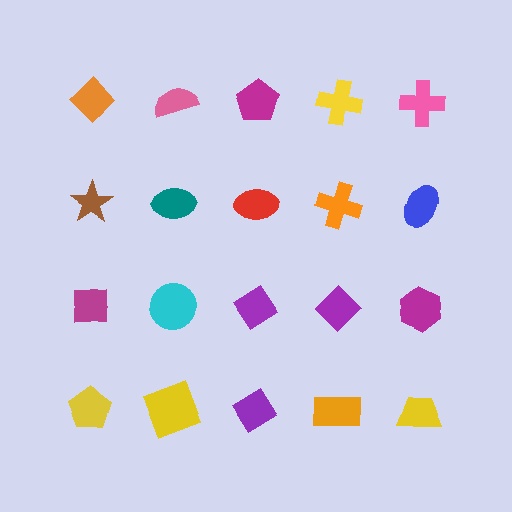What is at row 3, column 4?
A purple diamond.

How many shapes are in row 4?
5 shapes.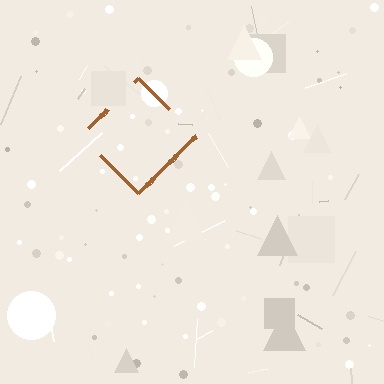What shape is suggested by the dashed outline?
The dashed outline suggests a diamond.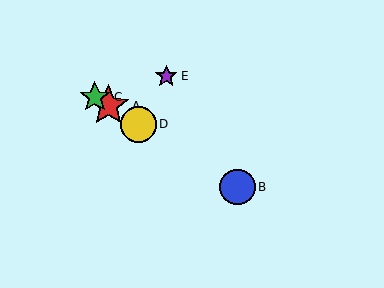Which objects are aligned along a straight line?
Objects A, B, C, D are aligned along a straight line.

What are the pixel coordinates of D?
Object D is at (138, 124).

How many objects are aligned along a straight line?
4 objects (A, B, C, D) are aligned along a straight line.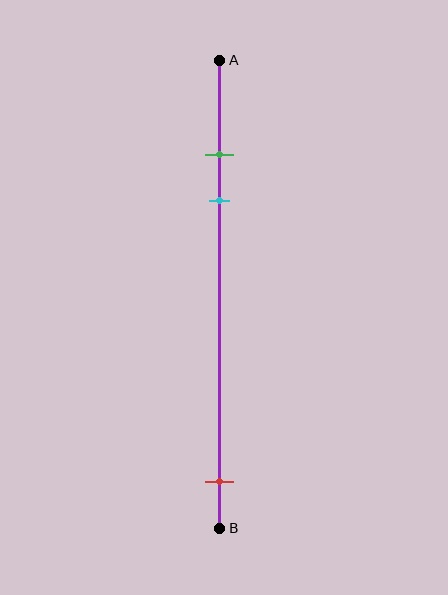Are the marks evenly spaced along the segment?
No, the marks are not evenly spaced.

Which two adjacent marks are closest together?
The green and cyan marks are the closest adjacent pair.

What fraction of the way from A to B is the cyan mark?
The cyan mark is approximately 30% (0.3) of the way from A to B.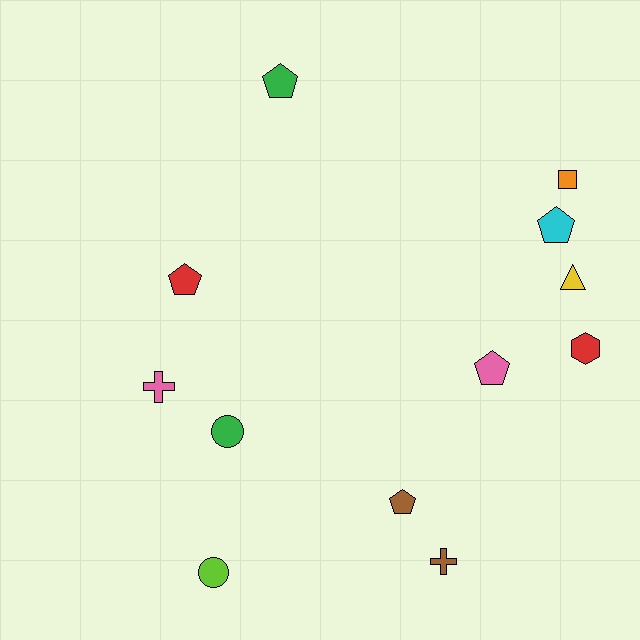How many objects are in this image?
There are 12 objects.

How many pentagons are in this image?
There are 5 pentagons.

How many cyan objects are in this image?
There is 1 cyan object.